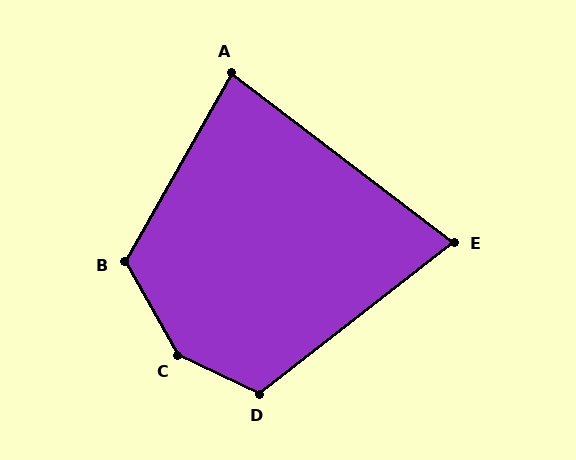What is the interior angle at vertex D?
Approximately 116 degrees (obtuse).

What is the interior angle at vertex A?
Approximately 82 degrees (acute).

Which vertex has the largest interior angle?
C, at approximately 145 degrees.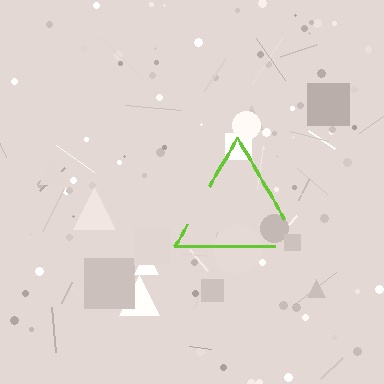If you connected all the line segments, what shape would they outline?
They would outline a triangle.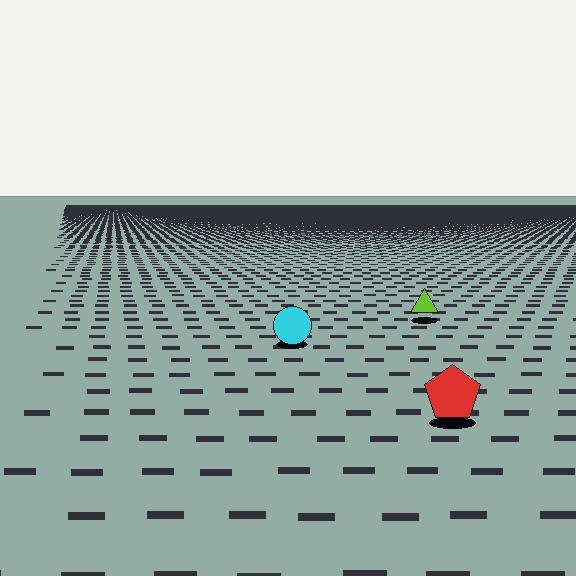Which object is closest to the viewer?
The red pentagon is closest. The texture marks near it are larger and more spread out.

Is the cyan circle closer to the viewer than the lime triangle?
Yes. The cyan circle is closer — you can tell from the texture gradient: the ground texture is coarser near it.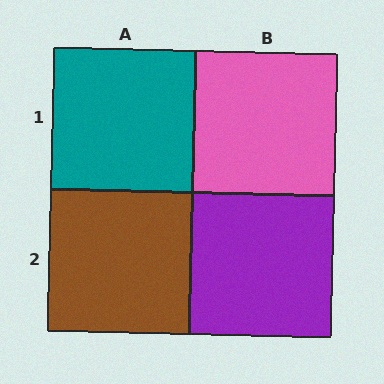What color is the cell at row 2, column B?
Purple.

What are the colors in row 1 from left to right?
Teal, pink.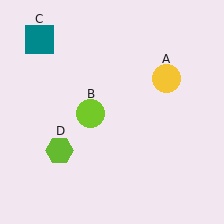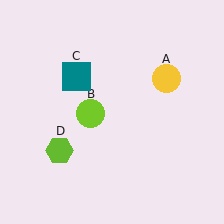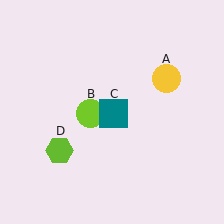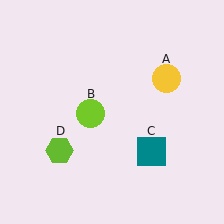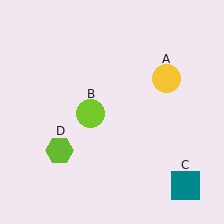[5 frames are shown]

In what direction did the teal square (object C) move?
The teal square (object C) moved down and to the right.